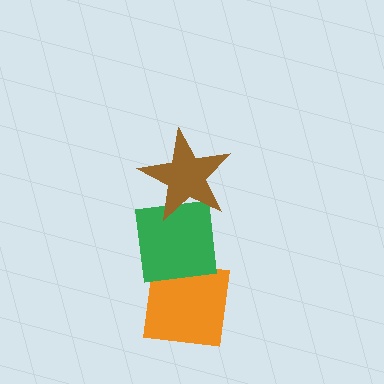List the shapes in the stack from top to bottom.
From top to bottom: the brown star, the green square, the orange square.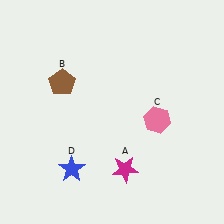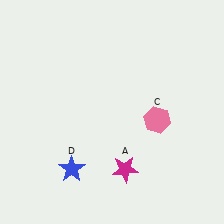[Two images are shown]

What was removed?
The brown pentagon (B) was removed in Image 2.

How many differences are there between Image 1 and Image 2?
There is 1 difference between the two images.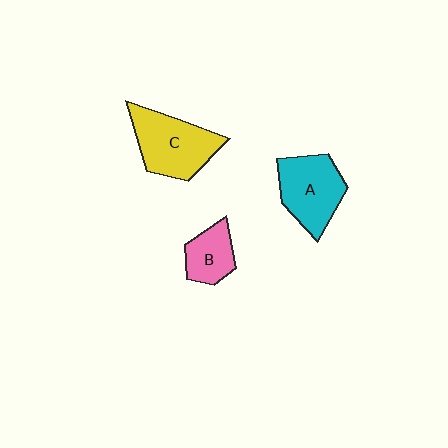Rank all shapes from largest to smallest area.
From largest to smallest: C (yellow), A (cyan), B (pink).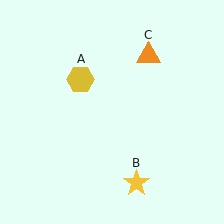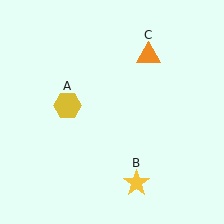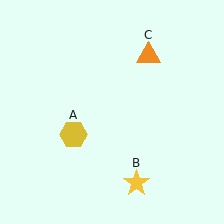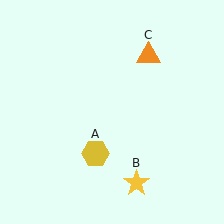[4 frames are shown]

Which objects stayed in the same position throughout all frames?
Yellow star (object B) and orange triangle (object C) remained stationary.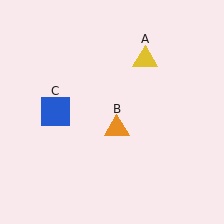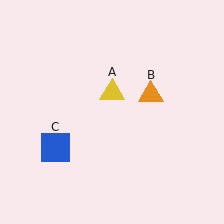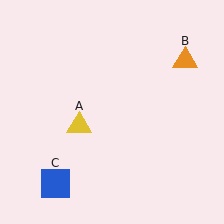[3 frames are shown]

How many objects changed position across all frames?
3 objects changed position: yellow triangle (object A), orange triangle (object B), blue square (object C).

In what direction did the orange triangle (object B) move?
The orange triangle (object B) moved up and to the right.